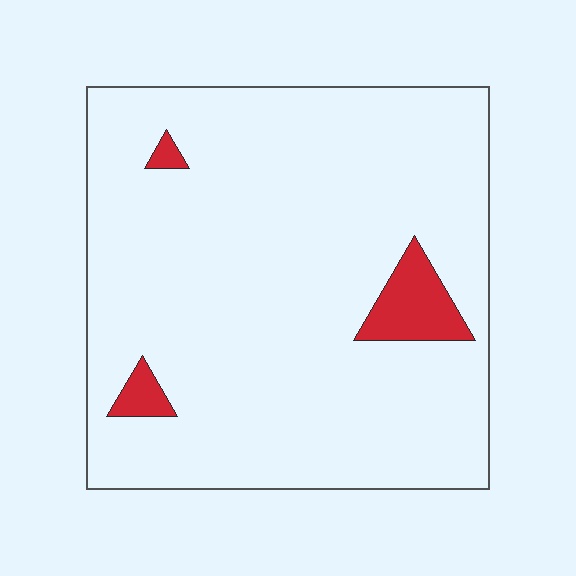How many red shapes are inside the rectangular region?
3.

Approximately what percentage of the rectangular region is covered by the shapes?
Approximately 5%.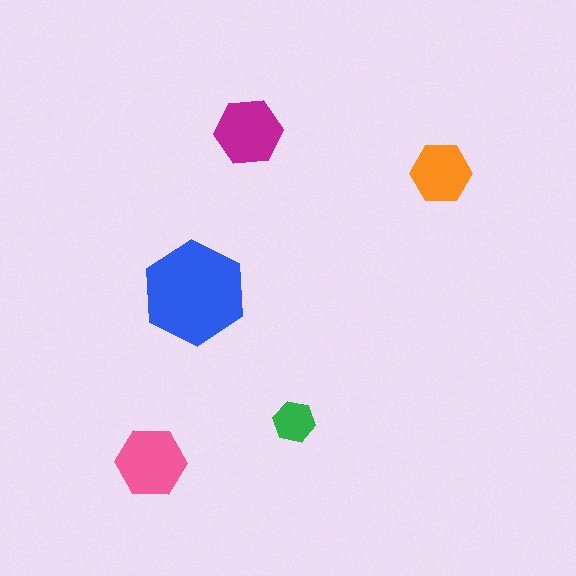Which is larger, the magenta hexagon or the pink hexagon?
The pink one.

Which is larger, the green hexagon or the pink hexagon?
The pink one.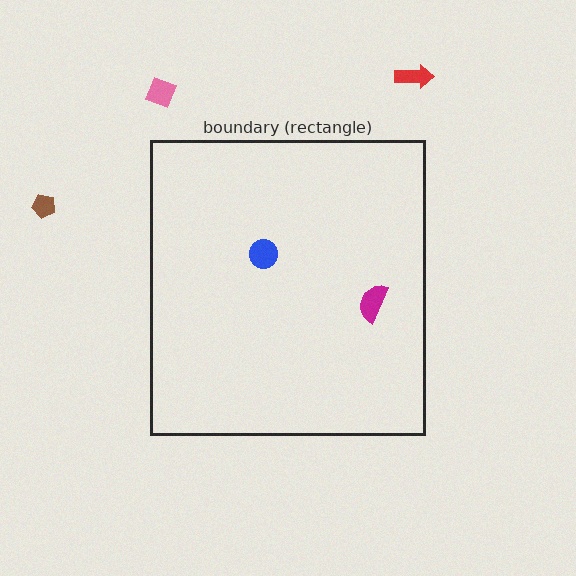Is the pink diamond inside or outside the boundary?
Outside.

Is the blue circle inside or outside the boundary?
Inside.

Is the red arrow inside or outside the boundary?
Outside.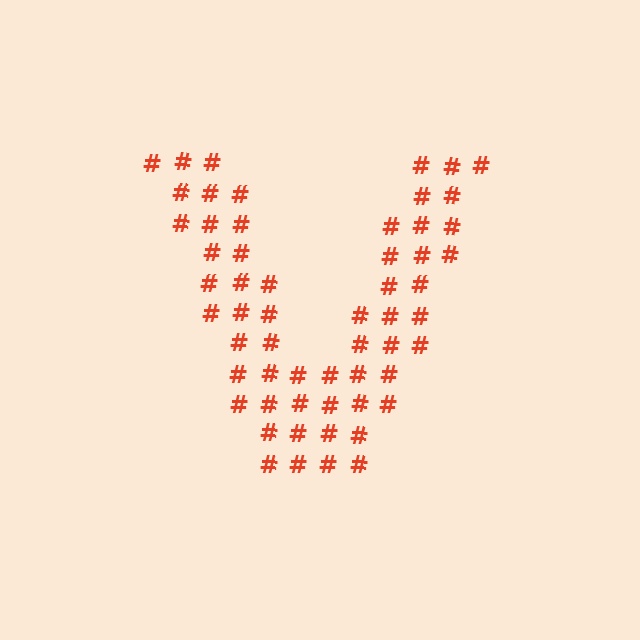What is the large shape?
The large shape is the letter V.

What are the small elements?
The small elements are hash symbols.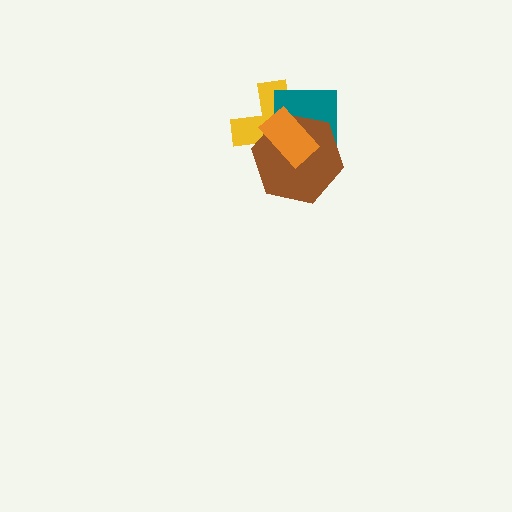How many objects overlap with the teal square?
3 objects overlap with the teal square.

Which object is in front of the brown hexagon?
The orange rectangle is in front of the brown hexagon.